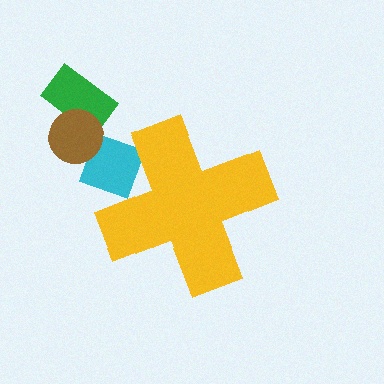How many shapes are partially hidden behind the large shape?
1 shape is partially hidden.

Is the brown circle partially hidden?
No, the brown circle is fully visible.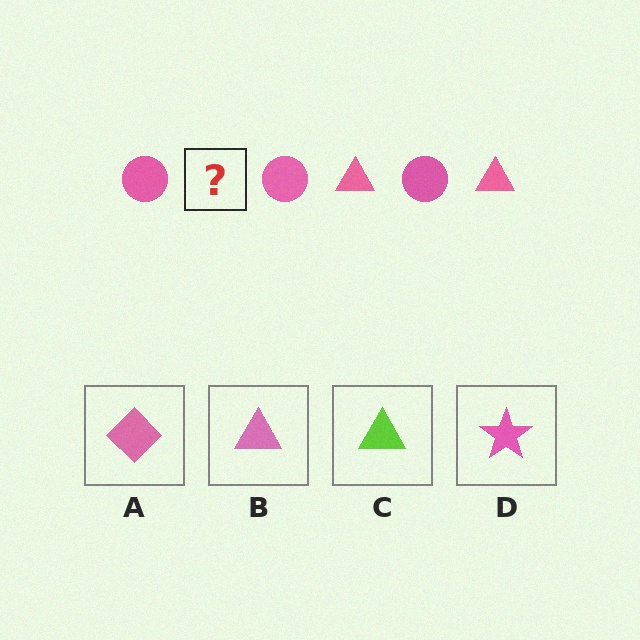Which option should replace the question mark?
Option B.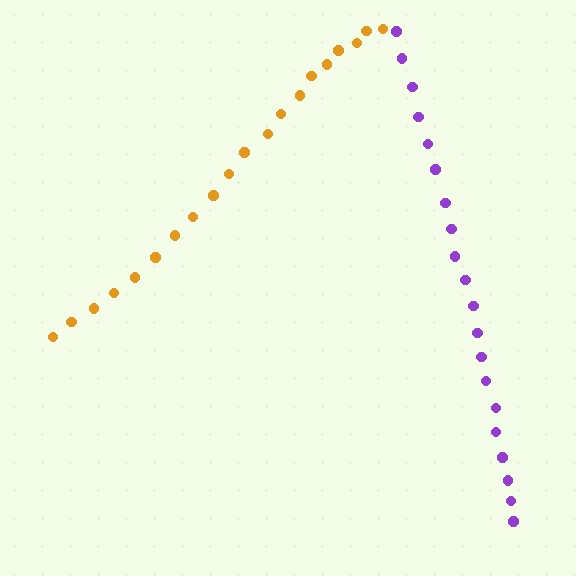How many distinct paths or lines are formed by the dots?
There are 2 distinct paths.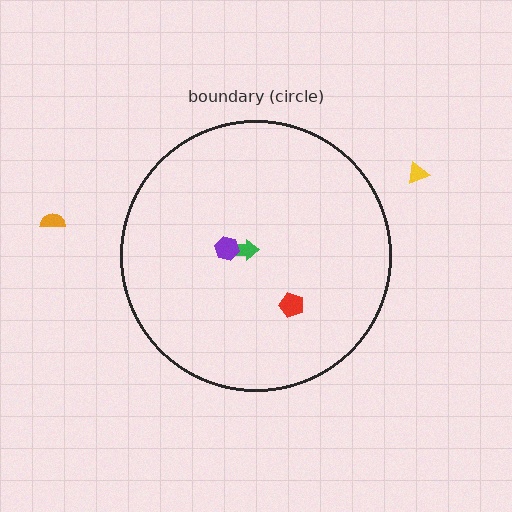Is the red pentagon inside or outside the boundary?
Inside.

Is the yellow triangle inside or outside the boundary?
Outside.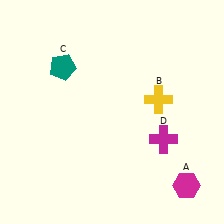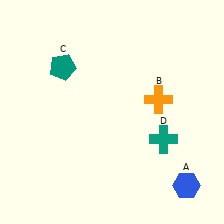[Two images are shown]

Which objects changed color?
A changed from magenta to blue. B changed from yellow to orange. D changed from magenta to teal.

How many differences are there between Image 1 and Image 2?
There are 3 differences between the two images.